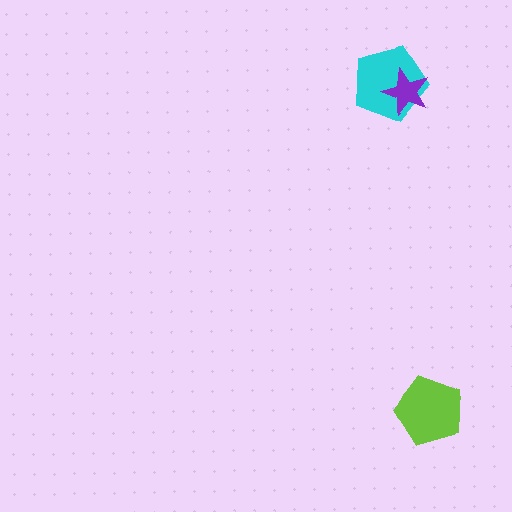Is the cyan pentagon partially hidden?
Yes, it is partially covered by another shape.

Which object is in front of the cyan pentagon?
The purple star is in front of the cyan pentagon.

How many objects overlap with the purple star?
1 object overlaps with the purple star.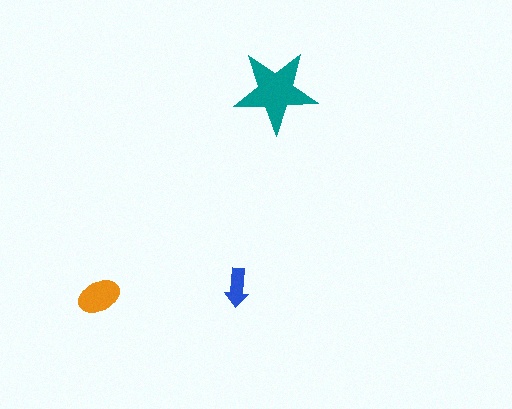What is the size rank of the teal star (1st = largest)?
1st.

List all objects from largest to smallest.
The teal star, the orange ellipse, the blue arrow.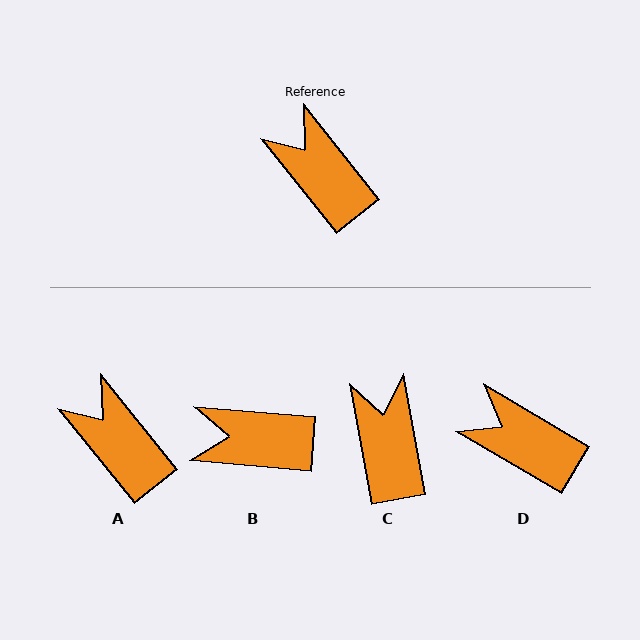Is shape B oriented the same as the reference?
No, it is off by about 46 degrees.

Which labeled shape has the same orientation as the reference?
A.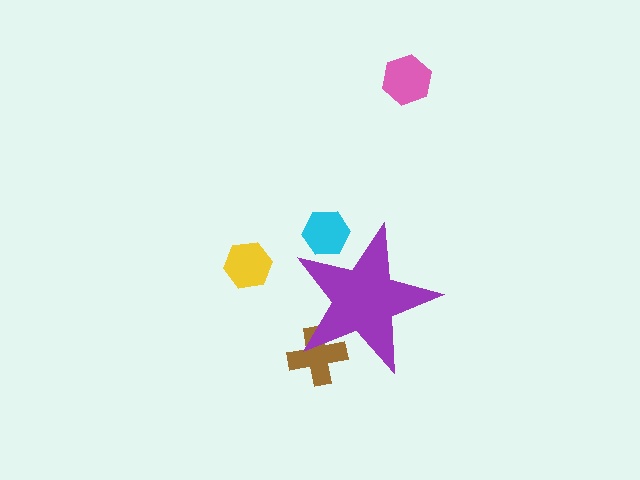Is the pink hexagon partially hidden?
No, the pink hexagon is fully visible.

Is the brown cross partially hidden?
Yes, the brown cross is partially hidden behind the purple star.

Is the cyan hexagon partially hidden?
Yes, the cyan hexagon is partially hidden behind the purple star.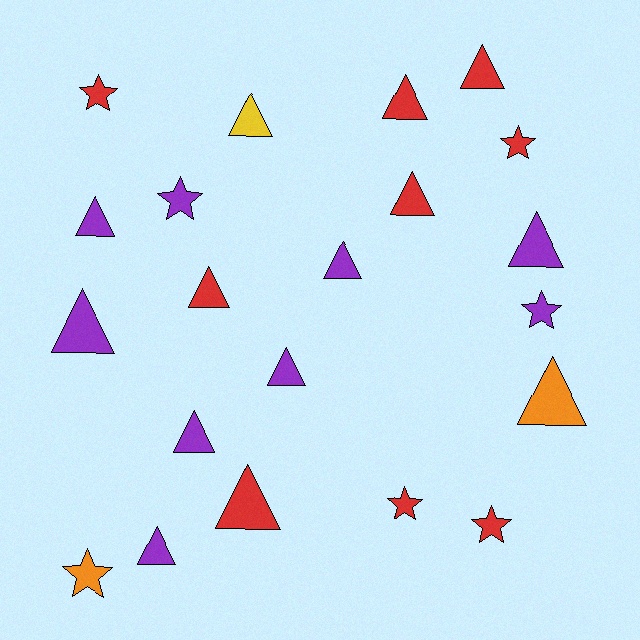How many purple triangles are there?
There are 7 purple triangles.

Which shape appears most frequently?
Triangle, with 14 objects.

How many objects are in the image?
There are 21 objects.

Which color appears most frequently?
Red, with 9 objects.